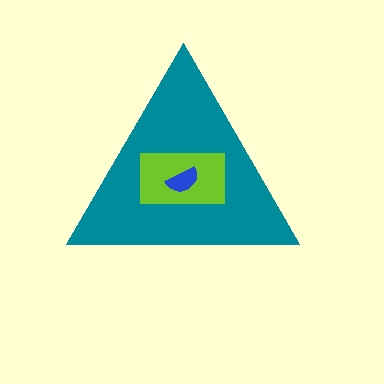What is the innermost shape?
The blue semicircle.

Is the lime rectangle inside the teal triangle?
Yes.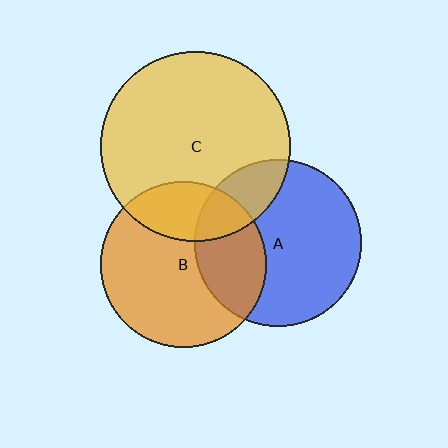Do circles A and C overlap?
Yes.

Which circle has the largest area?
Circle C (yellow).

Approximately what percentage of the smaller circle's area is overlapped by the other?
Approximately 20%.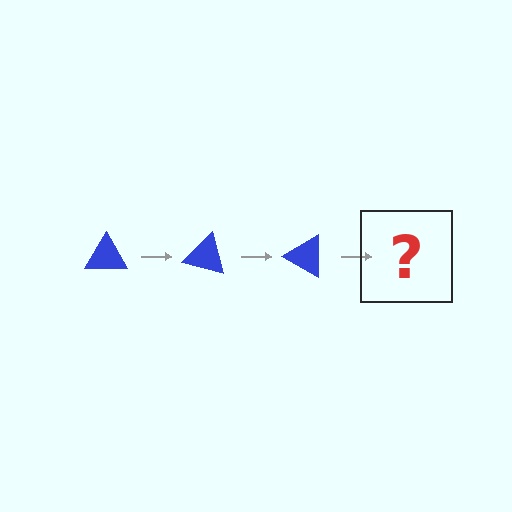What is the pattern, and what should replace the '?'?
The pattern is that the triangle rotates 15 degrees each step. The '?' should be a blue triangle rotated 45 degrees.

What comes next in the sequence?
The next element should be a blue triangle rotated 45 degrees.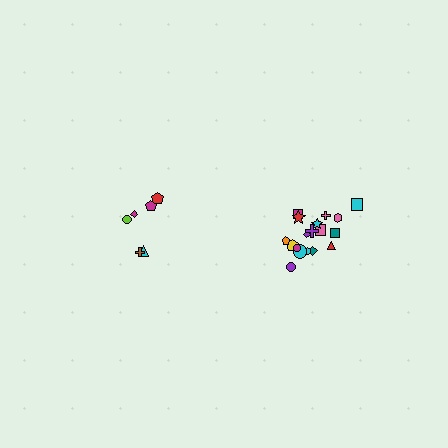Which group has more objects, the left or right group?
The right group.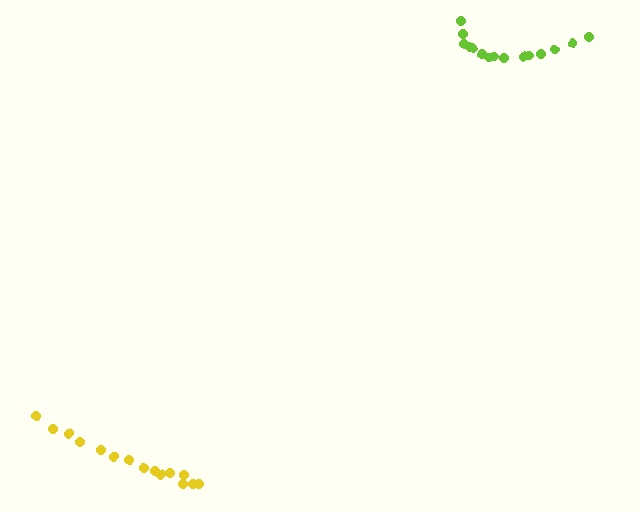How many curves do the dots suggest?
There are 2 distinct paths.